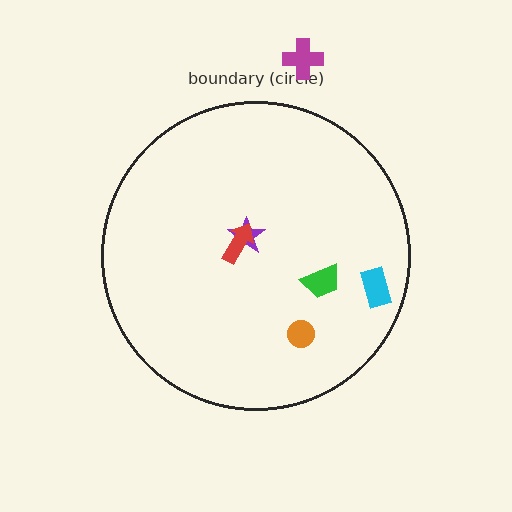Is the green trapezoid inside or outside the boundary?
Inside.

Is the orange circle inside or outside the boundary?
Inside.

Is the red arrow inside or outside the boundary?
Inside.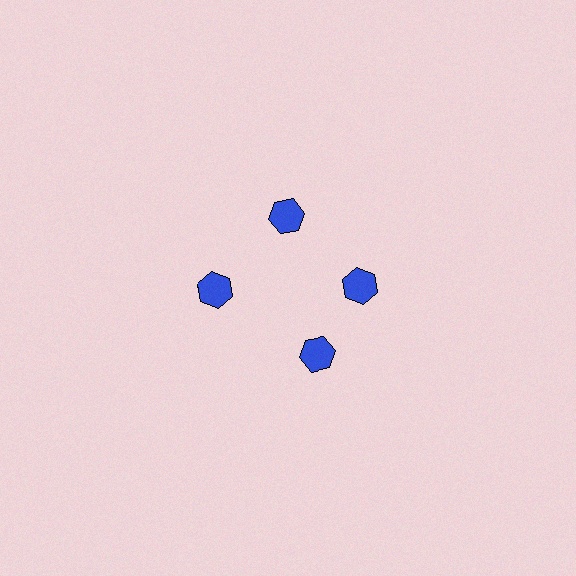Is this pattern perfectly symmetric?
No. The 4 blue hexagons are arranged in a ring, but one element near the 6 o'clock position is rotated out of alignment along the ring, breaking the 4-fold rotational symmetry.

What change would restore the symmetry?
The symmetry would be restored by rotating it back into even spacing with its neighbors so that all 4 hexagons sit at equal angles and equal distance from the center.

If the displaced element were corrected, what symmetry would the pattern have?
It would have 4-fold rotational symmetry — the pattern would map onto itself every 90 degrees.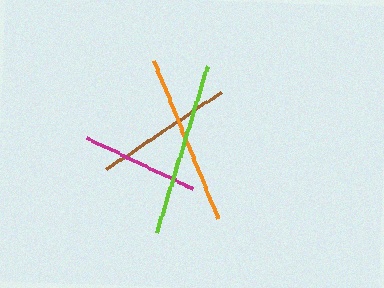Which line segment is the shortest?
The magenta line is the shortest at approximately 118 pixels.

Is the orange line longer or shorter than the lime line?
The lime line is longer than the orange line.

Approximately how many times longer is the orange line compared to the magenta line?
The orange line is approximately 1.5 times the length of the magenta line.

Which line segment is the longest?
The lime line is the longest at approximately 174 pixels.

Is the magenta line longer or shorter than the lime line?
The lime line is longer than the magenta line.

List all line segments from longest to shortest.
From longest to shortest: lime, orange, brown, magenta.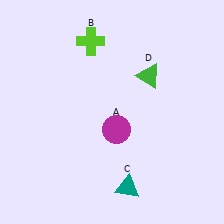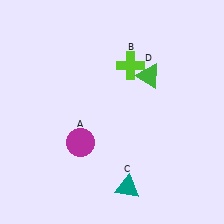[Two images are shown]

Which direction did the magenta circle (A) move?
The magenta circle (A) moved left.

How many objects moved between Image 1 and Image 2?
2 objects moved between the two images.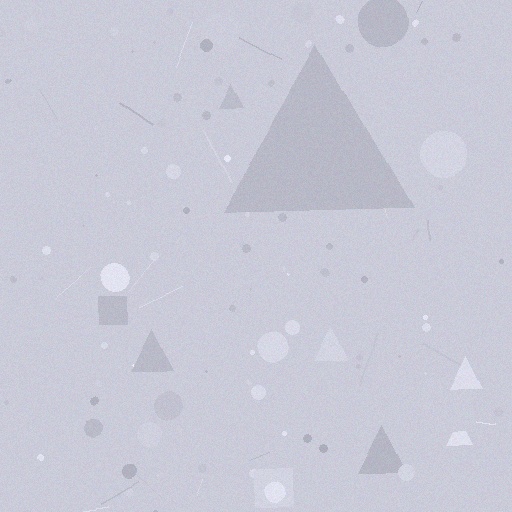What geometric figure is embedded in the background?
A triangle is embedded in the background.